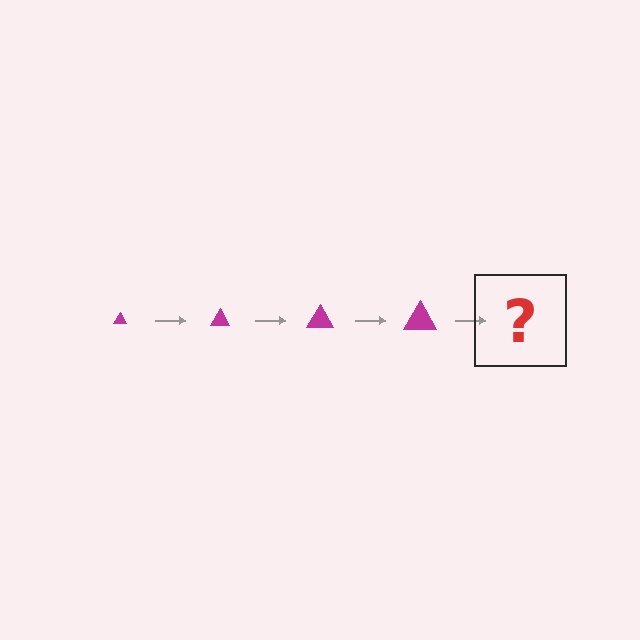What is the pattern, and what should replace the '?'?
The pattern is that the triangle gets progressively larger each step. The '?' should be a magenta triangle, larger than the previous one.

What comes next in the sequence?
The next element should be a magenta triangle, larger than the previous one.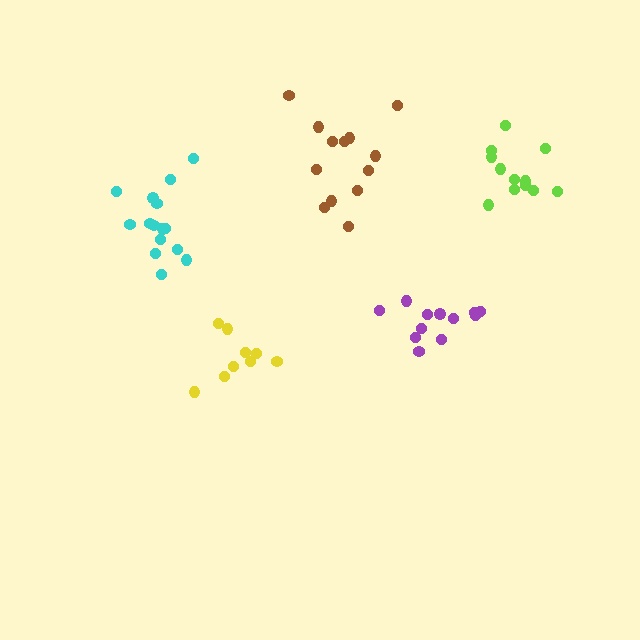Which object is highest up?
The brown cluster is topmost.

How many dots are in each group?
Group 1: 9 dots, Group 2: 12 dots, Group 3: 13 dots, Group 4: 15 dots, Group 5: 12 dots (61 total).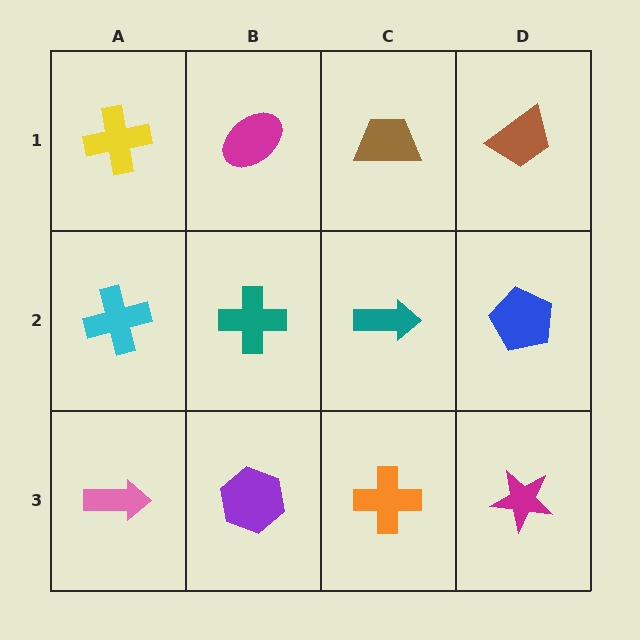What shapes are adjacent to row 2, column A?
A yellow cross (row 1, column A), a pink arrow (row 3, column A), a teal cross (row 2, column B).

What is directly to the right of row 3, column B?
An orange cross.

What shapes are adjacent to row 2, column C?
A brown trapezoid (row 1, column C), an orange cross (row 3, column C), a teal cross (row 2, column B), a blue pentagon (row 2, column D).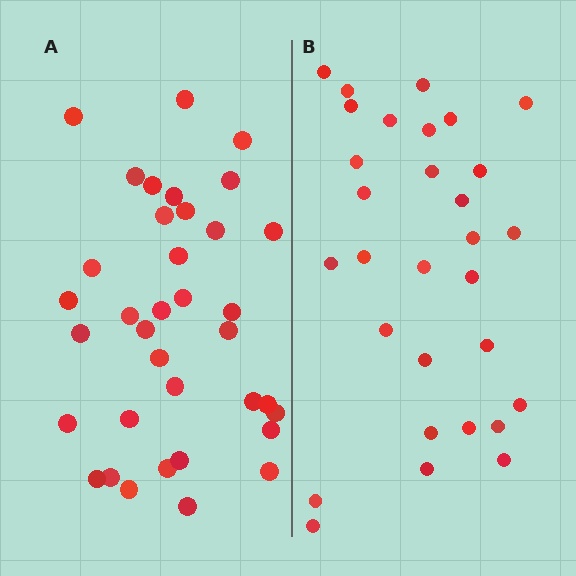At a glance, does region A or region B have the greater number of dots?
Region A (the left region) has more dots.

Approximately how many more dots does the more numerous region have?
Region A has about 6 more dots than region B.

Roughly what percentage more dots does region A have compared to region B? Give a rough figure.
About 20% more.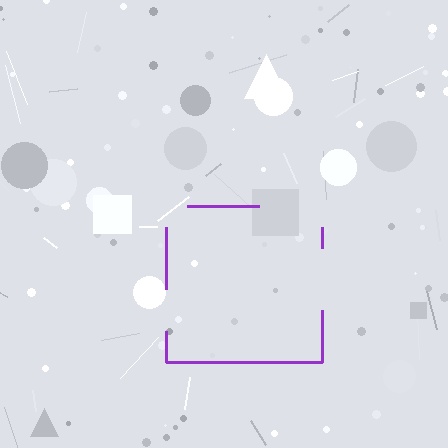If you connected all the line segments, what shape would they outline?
They would outline a square.